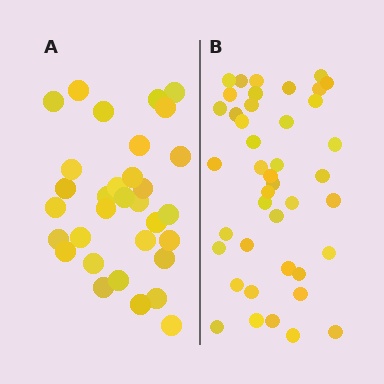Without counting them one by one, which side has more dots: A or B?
Region B (the right region) has more dots.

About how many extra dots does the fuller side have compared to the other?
Region B has roughly 10 or so more dots than region A.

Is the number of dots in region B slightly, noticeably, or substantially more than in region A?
Region B has noticeably more, but not dramatically so. The ratio is roughly 1.3 to 1.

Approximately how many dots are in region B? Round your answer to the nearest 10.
About 40 dots. (The exact count is 42, which rounds to 40.)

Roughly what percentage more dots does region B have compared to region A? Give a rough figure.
About 30% more.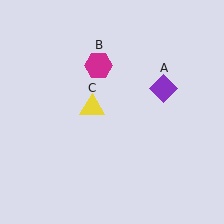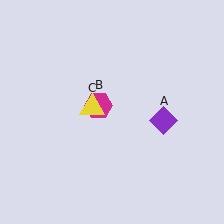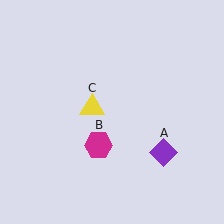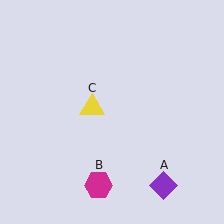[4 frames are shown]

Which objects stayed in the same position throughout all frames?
Yellow triangle (object C) remained stationary.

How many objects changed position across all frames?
2 objects changed position: purple diamond (object A), magenta hexagon (object B).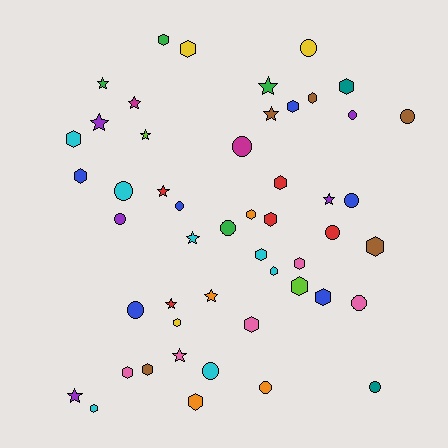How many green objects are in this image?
There are 4 green objects.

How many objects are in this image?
There are 50 objects.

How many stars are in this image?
There are 13 stars.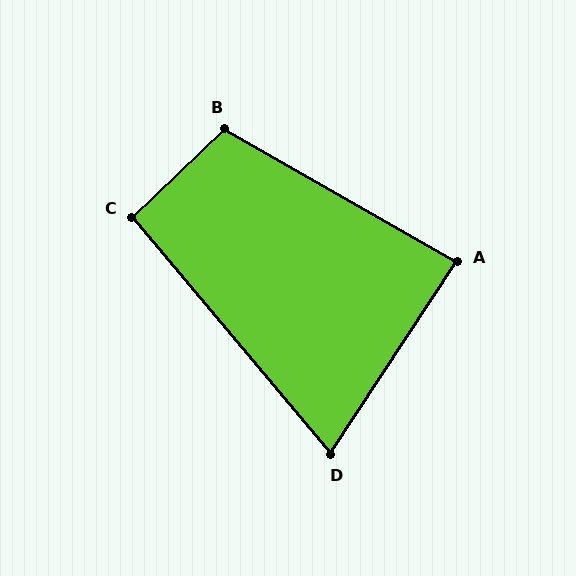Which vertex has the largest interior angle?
B, at approximately 107 degrees.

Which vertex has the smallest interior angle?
D, at approximately 73 degrees.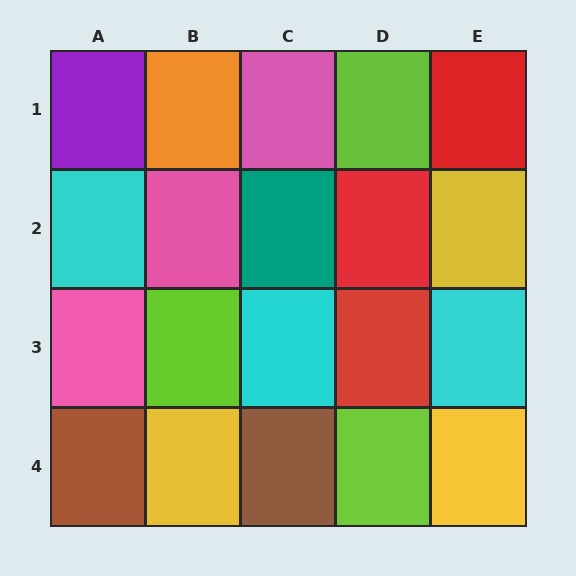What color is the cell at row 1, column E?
Red.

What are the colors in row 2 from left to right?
Cyan, pink, teal, red, yellow.